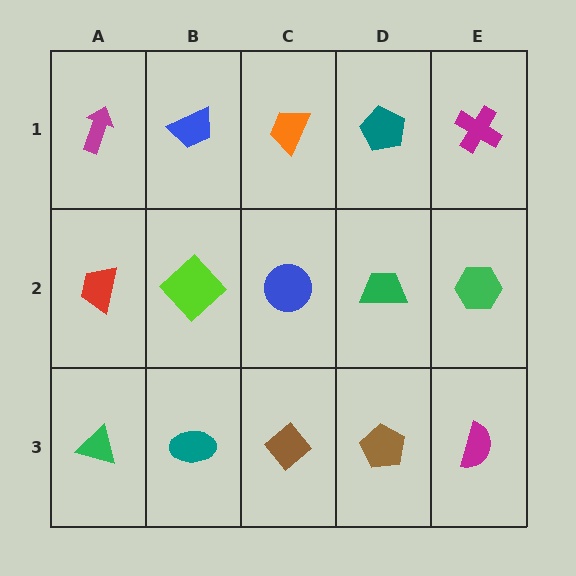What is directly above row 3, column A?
A red trapezoid.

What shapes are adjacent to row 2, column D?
A teal pentagon (row 1, column D), a brown pentagon (row 3, column D), a blue circle (row 2, column C), a green hexagon (row 2, column E).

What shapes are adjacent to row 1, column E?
A green hexagon (row 2, column E), a teal pentagon (row 1, column D).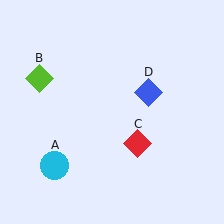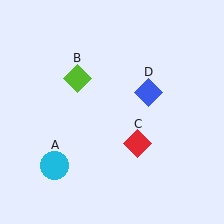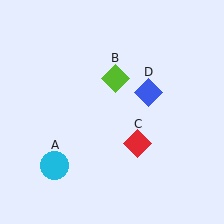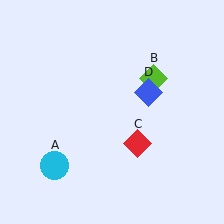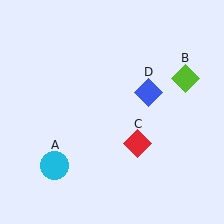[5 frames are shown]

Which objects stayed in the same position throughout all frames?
Cyan circle (object A) and red diamond (object C) and blue diamond (object D) remained stationary.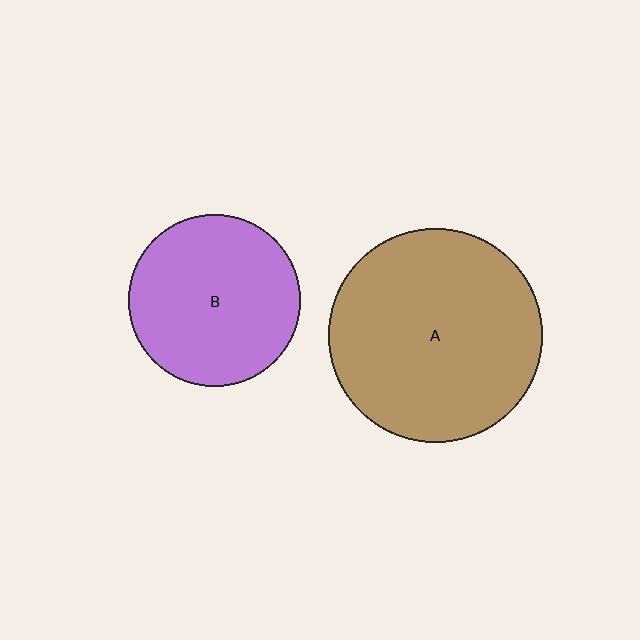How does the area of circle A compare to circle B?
Approximately 1.5 times.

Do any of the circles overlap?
No, none of the circles overlap.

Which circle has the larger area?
Circle A (brown).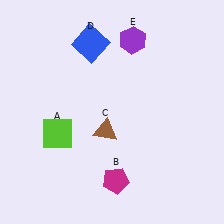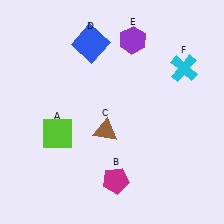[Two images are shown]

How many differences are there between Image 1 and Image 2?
There is 1 difference between the two images.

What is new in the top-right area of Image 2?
A cyan cross (F) was added in the top-right area of Image 2.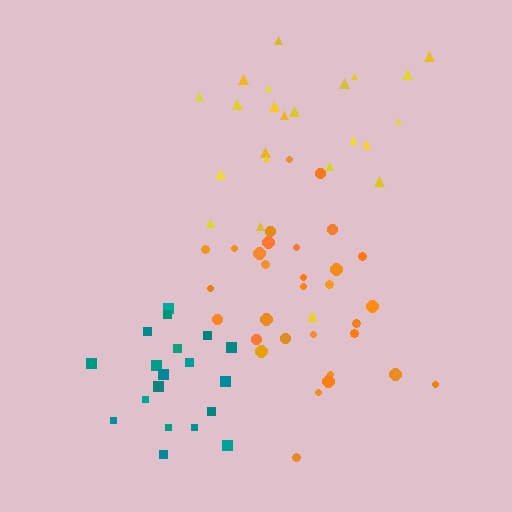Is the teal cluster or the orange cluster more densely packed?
Teal.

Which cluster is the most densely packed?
Teal.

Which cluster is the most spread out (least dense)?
Yellow.